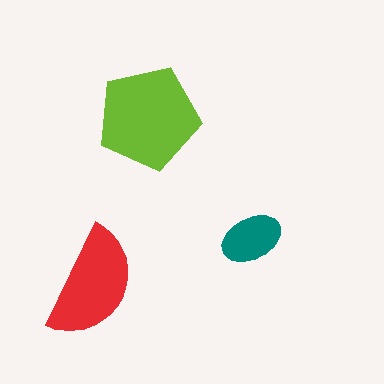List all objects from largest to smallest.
The lime pentagon, the red semicircle, the teal ellipse.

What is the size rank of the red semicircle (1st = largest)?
2nd.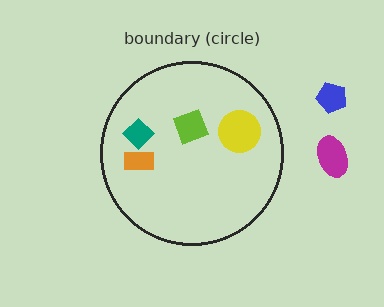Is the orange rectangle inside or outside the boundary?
Inside.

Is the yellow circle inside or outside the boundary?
Inside.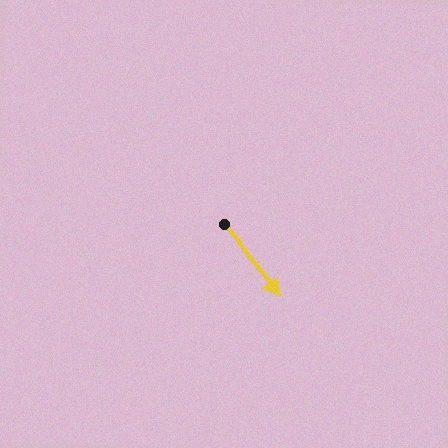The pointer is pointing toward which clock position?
Roughly 5 o'clock.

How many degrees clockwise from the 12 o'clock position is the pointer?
Approximately 141 degrees.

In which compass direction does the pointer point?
Southeast.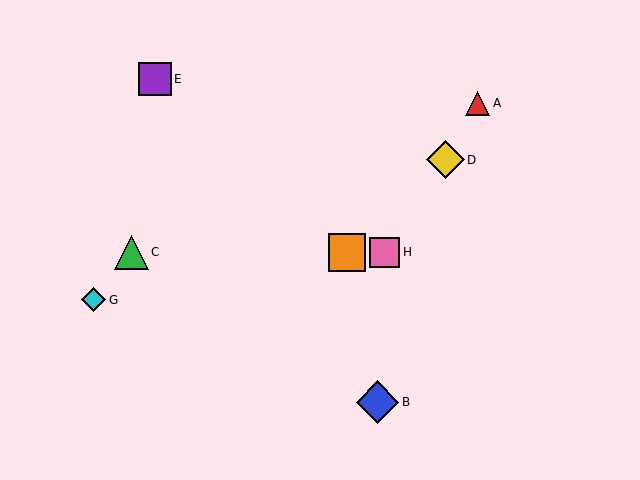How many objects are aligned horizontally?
3 objects (C, F, H) are aligned horizontally.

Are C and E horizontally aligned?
No, C is at y≈252 and E is at y≈79.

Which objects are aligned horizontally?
Objects C, F, H are aligned horizontally.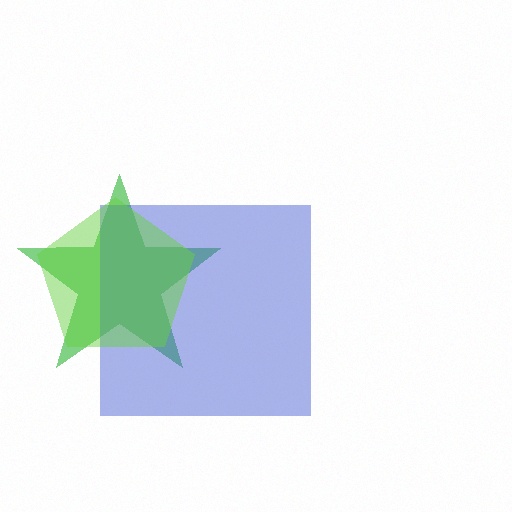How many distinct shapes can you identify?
There are 3 distinct shapes: a green star, a blue square, a lime pentagon.